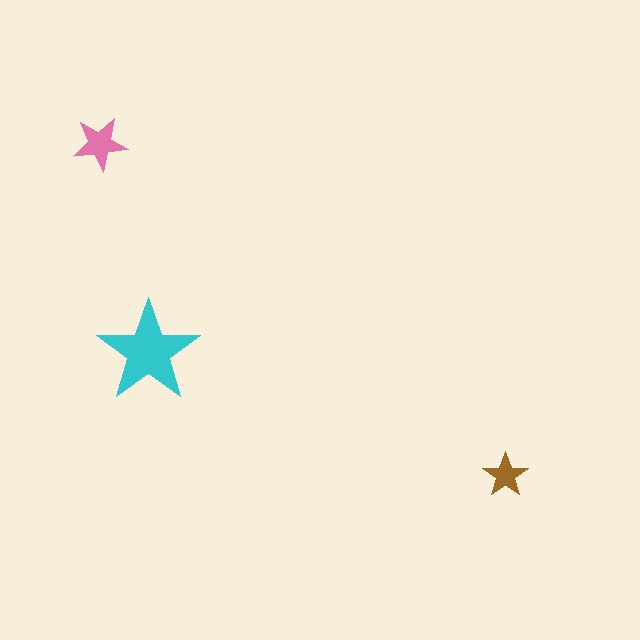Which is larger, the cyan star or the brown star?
The cyan one.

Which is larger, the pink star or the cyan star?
The cyan one.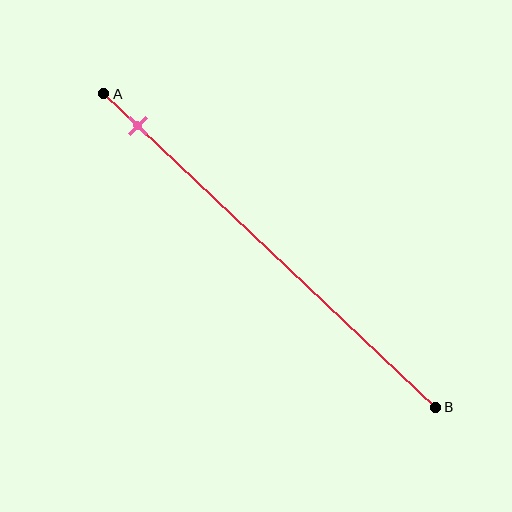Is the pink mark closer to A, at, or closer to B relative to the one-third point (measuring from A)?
The pink mark is closer to point A than the one-third point of segment AB.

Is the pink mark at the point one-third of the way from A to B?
No, the mark is at about 10% from A, not at the 33% one-third point.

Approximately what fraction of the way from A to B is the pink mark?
The pink mark is approximately 10% of the way from A to B.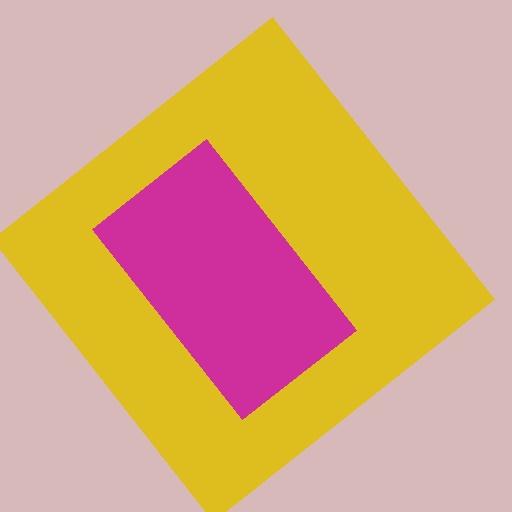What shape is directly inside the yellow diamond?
The magenta rectangle.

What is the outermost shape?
The yellow diamond.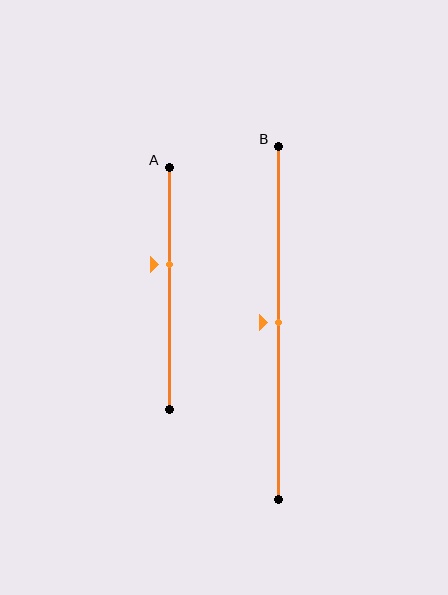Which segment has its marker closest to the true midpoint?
Segment B has its marker closest to the true midpoint.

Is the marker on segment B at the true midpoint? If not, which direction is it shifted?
Yes, the marker on segment B is at the true midpoint.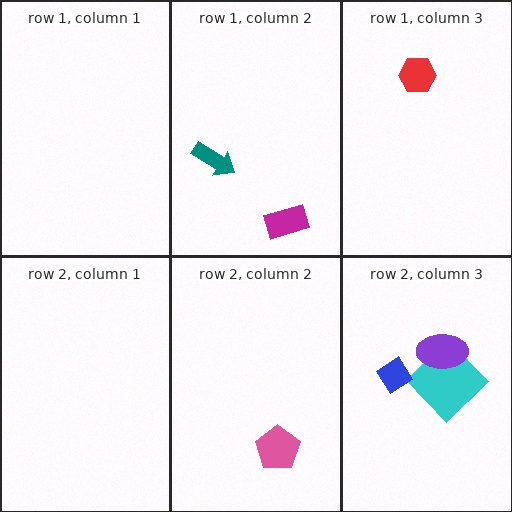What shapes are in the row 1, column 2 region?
The magenta rectangle, the teal arrow.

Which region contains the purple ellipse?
The row 2, column 3 region.